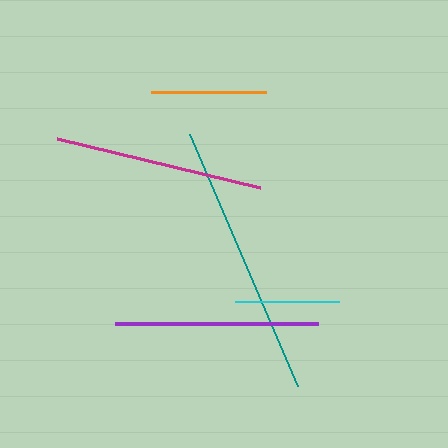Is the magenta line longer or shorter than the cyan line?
The magenta line is longer than the cyan line.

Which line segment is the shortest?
The cyan line is the shortest at approximately 104 pixels.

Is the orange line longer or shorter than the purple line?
The purple line is longer than the orange line.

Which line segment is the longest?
The teal line is the longest at approximately 275 pixels.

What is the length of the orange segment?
The orange segment is approximately 115 pixels long.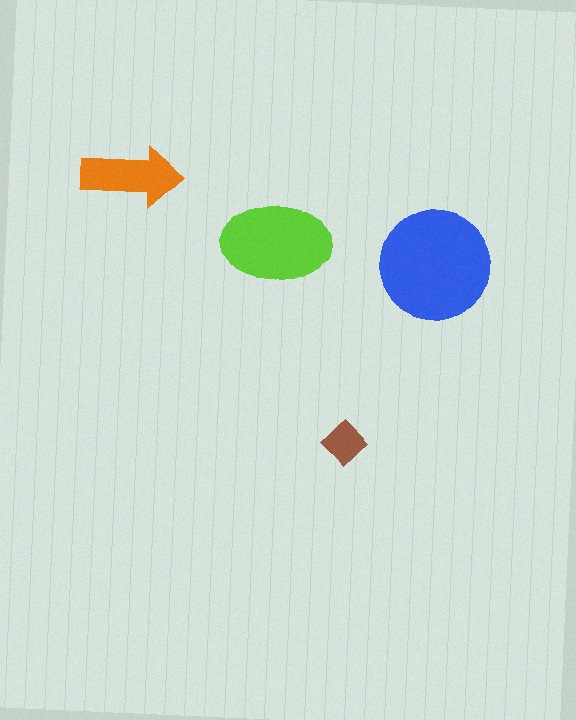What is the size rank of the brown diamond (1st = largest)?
4th.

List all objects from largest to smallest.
The blue circle, the lime ellipse, the orange arrow, the brown diamond.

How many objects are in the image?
There are 4 objects in the image.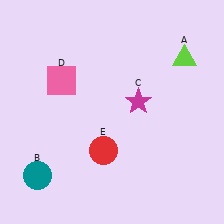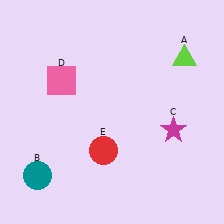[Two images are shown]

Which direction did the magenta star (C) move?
The magenta star (C) moved right.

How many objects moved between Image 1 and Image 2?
1 object moved between the two images.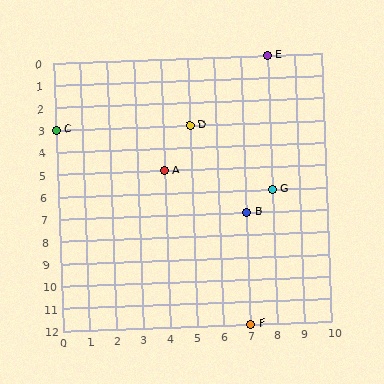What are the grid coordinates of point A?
Point A is at grid coordinates (4, 5).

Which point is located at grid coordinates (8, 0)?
Point E is at (8, 0).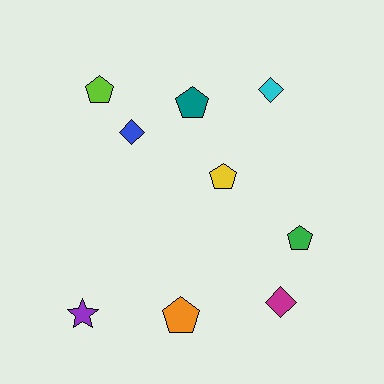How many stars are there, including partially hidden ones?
There is 1 star.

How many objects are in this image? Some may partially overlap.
There are 9 objects.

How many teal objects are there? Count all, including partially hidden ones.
There is 1 teal object.